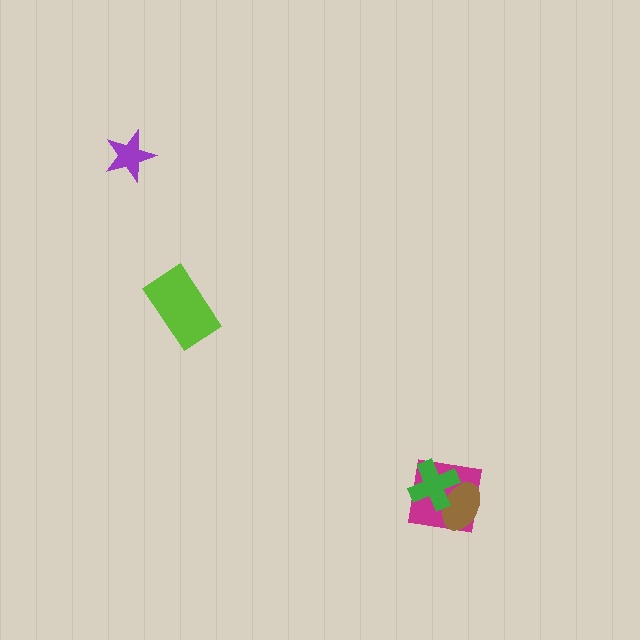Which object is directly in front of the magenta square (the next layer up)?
The brown ellipse is directly in front of the magenta square.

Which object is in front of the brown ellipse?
The green cross is in front of the brown ellipse.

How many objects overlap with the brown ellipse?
2 objects overlap with the brown ellipse.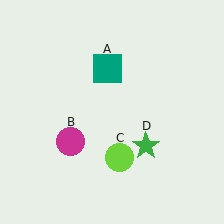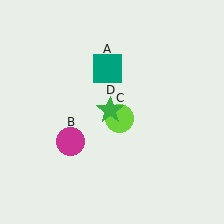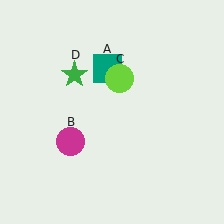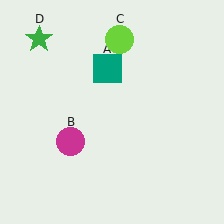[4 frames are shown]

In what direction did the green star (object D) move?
The green star (object D) moved up and to the left.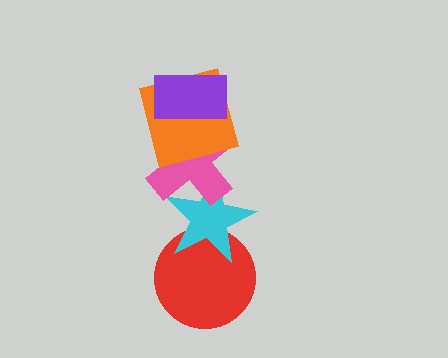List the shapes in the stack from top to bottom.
From top to bottom: the purple rectangle, the orange square, the pink cross, the cyan star, the red circle.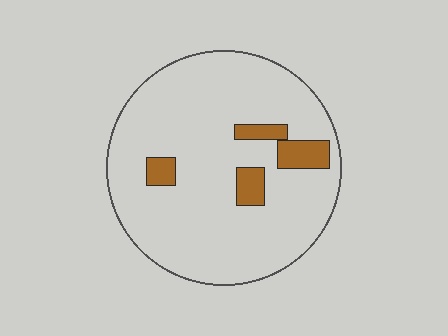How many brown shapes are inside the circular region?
4.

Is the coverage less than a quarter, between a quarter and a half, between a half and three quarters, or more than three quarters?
Less than a quarter.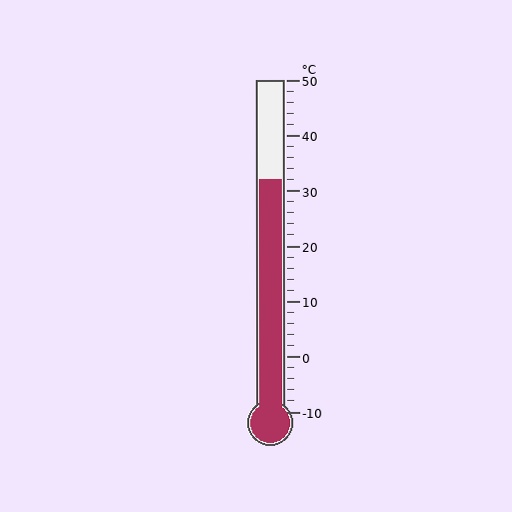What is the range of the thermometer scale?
The thermometer scale ranges from -10°C to 50°C.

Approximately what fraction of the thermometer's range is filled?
The thermometer is filled to approximately 70% of its range.